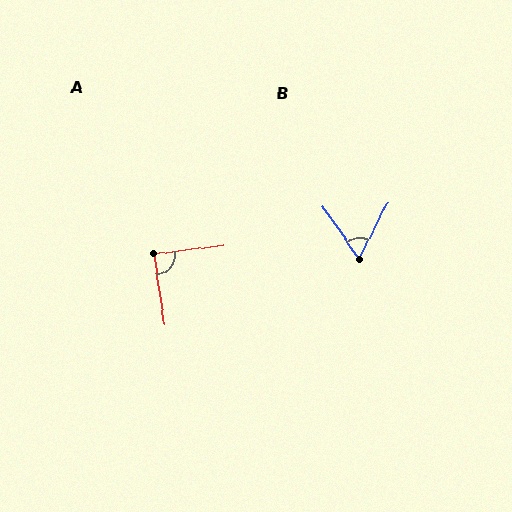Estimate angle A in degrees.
Approximately 88 degrees.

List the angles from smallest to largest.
B (61°), A (88°).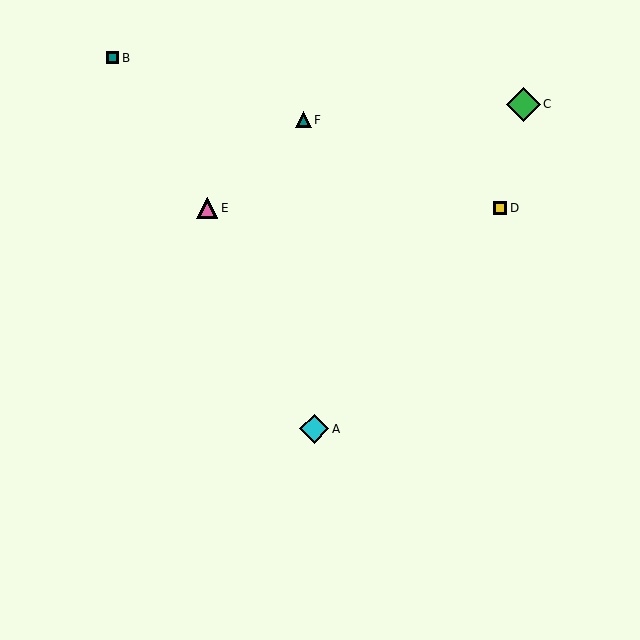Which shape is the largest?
The green diamond (labeled C) is the largest.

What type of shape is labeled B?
Shape B is a teal square.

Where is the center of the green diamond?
The center of the green diamond is at (523, 104).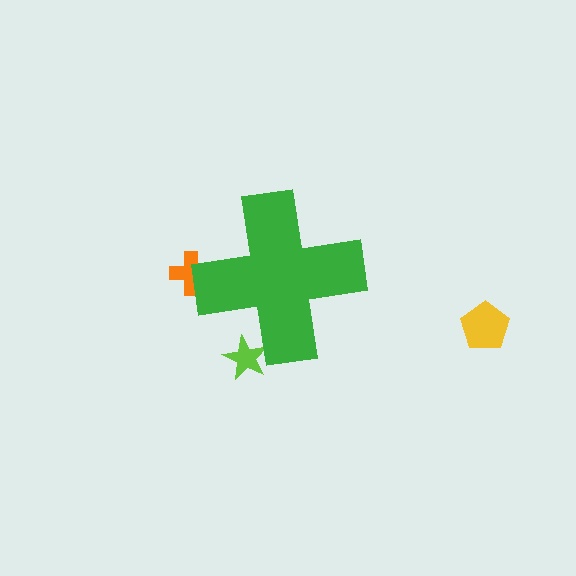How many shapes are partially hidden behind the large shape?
2 shapes are partially hidden.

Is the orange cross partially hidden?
Yes, the orange cross is partially hidden behind the green cross.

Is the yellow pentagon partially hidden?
No, the yellow pentagon is fully visible.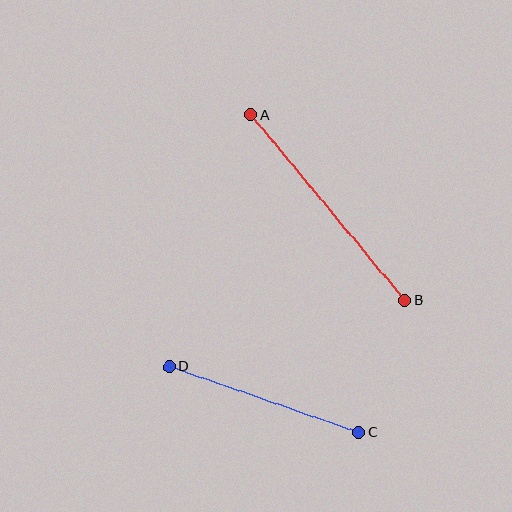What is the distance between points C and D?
The distance is approximately 201 pixels.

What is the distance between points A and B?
The distance is approximately 241 pixels.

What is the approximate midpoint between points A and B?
The midpoint is at approximately (328, 207) pixels.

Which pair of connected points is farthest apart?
Points A and B are farthest apart.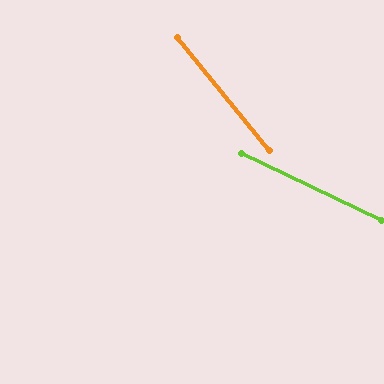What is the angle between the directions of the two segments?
Approximately 25 degrees.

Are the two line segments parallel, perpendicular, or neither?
Neither parallel nor perpendicular — they differ by about 25°.